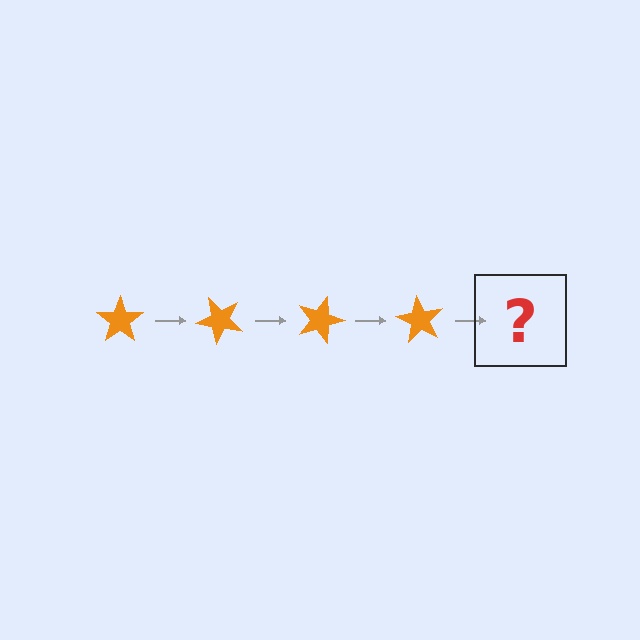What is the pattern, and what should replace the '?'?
The pattern is that the star rotates 45 degrees each step. The '?' should be an orange star rotated 180 degrees.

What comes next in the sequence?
The next element should be an orange star rotated 180 degrees.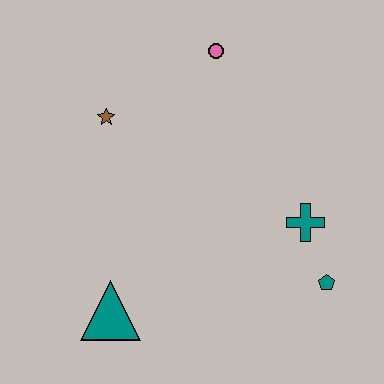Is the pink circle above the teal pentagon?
Yes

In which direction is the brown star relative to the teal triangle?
The brown star is above the teal triangle.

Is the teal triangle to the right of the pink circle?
No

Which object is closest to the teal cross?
The teal pentagon is closest to the teal cross.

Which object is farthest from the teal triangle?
The pink circle is farthest from the teal triangle.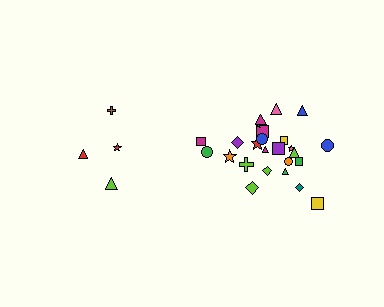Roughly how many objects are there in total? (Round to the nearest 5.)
Roughly 30 objects in total.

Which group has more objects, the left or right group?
The right group.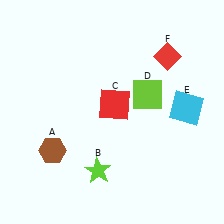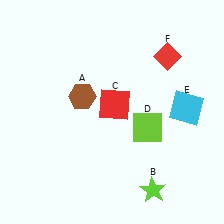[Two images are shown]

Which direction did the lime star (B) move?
The lime star (B) moved right.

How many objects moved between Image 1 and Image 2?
3 objects moved between the two images.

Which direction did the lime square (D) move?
The lime square (D) moved down.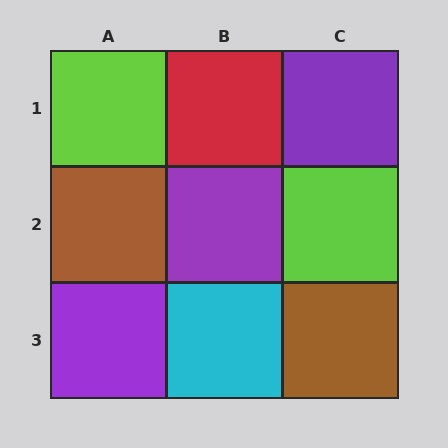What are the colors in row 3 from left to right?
Purple, cyan, brown.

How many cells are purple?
3 cells are purple.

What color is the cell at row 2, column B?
Purple.